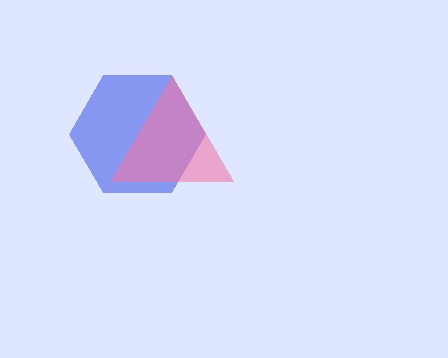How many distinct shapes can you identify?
There are 2 distinct shapes: a blue hexagon, a pink triangle.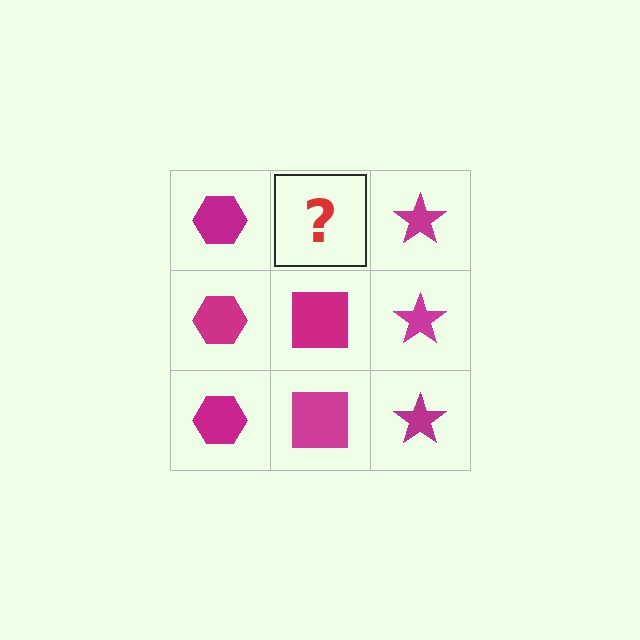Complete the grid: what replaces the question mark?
The question mark should be replaced with a magenta square.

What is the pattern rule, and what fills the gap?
The rule is that each column has a consistent shape. The gap should be filled with a magenta square.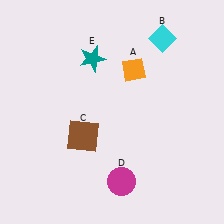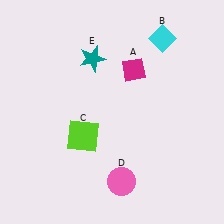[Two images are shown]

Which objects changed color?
A changed from orange to magenta. C changed from brown to lime. D changed from magenta to pink.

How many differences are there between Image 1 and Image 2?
There are 3 differences between the two images.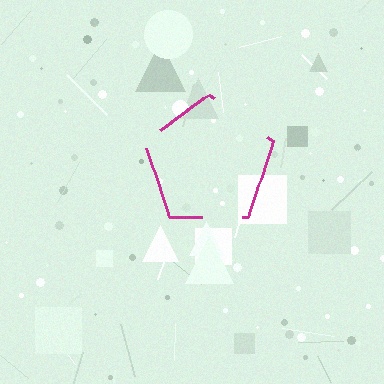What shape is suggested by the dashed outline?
The dashed outline suggests a pentagon.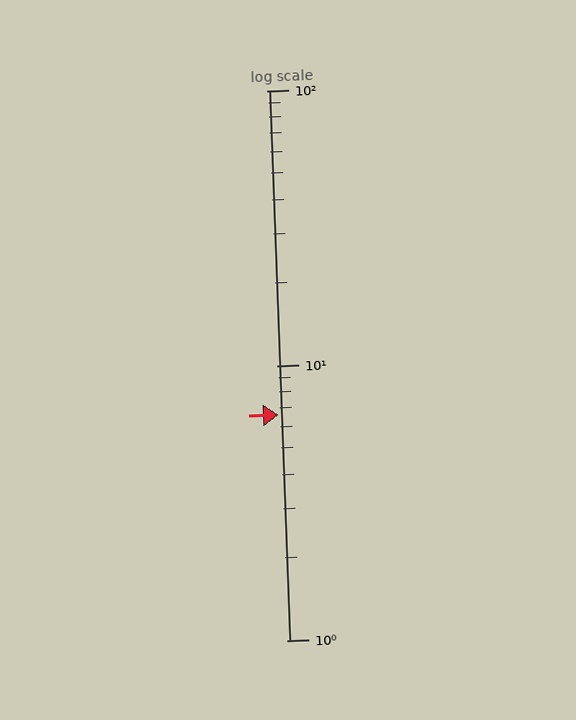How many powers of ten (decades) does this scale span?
The scale spans 2 decades, from 1 to 100.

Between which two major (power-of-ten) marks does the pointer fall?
The pointer is between 1 and 10.